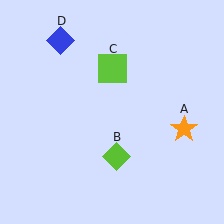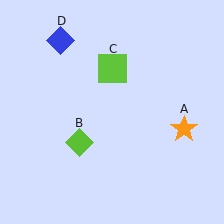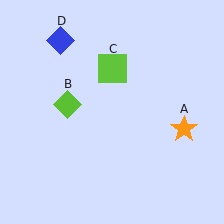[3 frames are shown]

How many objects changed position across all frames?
1 object changed position: lime diamond (object B).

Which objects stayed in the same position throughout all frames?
Orange star (object A) and lime square (object C) and blue diamond (object D) remained stationary.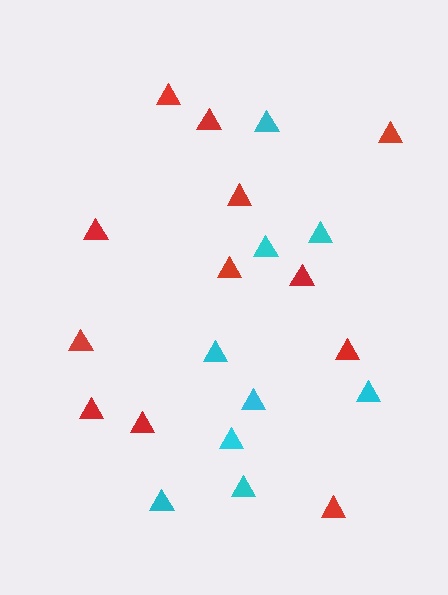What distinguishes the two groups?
There are 2 groups: one group of cyan triangles (9) and one group of red triangles (12).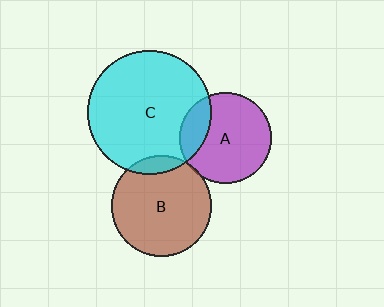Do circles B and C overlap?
Yes.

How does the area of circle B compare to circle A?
Approximately 1.2 times.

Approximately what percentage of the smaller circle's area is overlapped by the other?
Approximately 10%.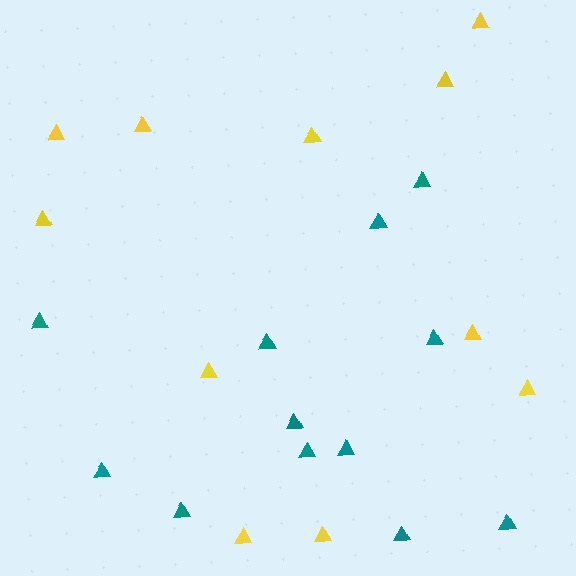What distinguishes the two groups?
There are 2 groups: one group of yellow triangles (11) and one group of teal triangles (12).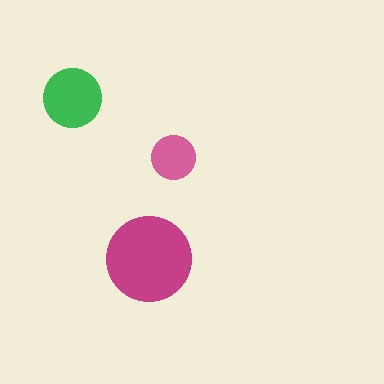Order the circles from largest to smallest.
the magenta one, the green one, the pink one.